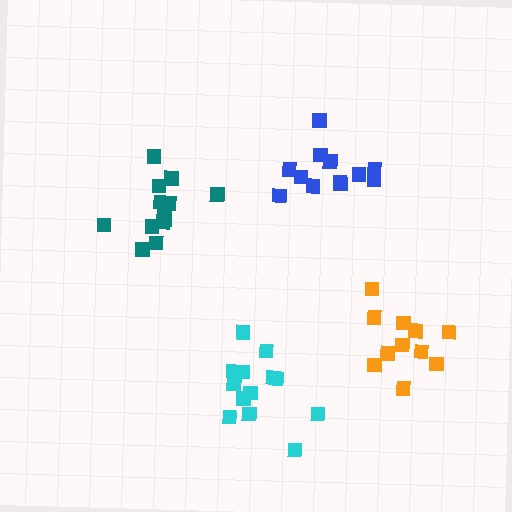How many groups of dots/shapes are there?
There are 4 groups.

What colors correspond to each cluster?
The clusters are colored: cyan, orange, teal, blue.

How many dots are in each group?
Group 1: 13 dots, Group 2: 11 dots, Group 3: 13 dots, Group 4: 12 dots (49 total).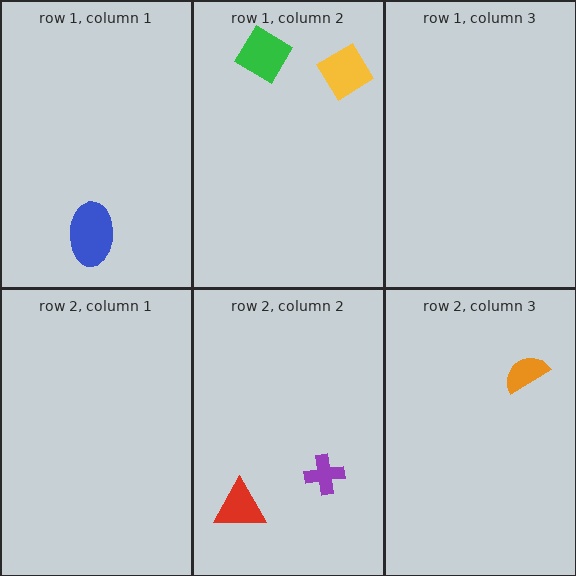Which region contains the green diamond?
The row 1, column 2 region.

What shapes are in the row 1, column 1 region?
The blue ellipse.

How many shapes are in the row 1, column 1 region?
1.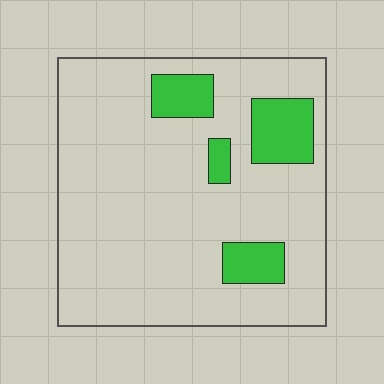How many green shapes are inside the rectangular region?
4.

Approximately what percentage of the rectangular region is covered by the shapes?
Approximately 15%.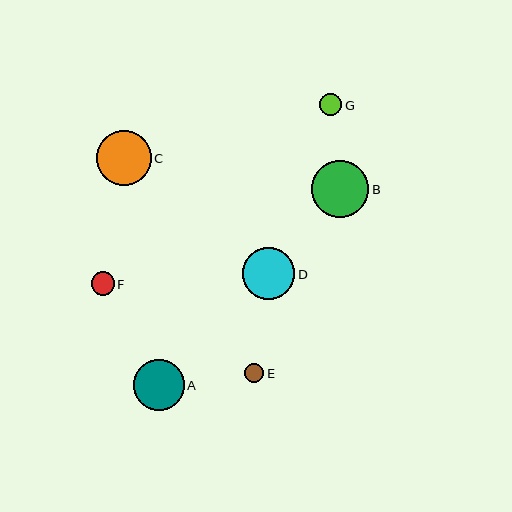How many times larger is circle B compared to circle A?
Circle B is approximately 1.1 times the size of circle A.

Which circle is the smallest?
Circle E is the smallest with a size of approximately 19 pixels.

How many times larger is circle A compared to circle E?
Circle A is approximately 2.6 times the size of circle E.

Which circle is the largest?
Circle B is the largest with a size of approximately 57 pixels.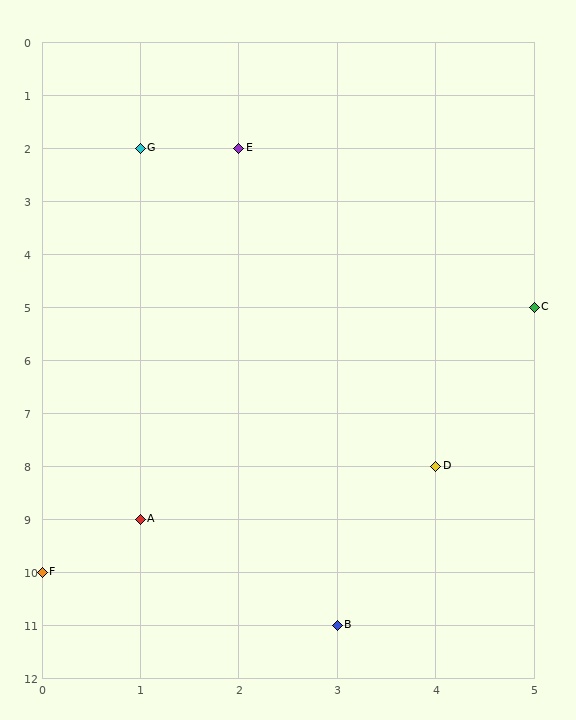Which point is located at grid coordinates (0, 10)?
Point F is at (0, 10).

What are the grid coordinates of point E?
Point E is at grid coordinates (2, 2).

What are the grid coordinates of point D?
Point D is at grid coordinates (4, 8).